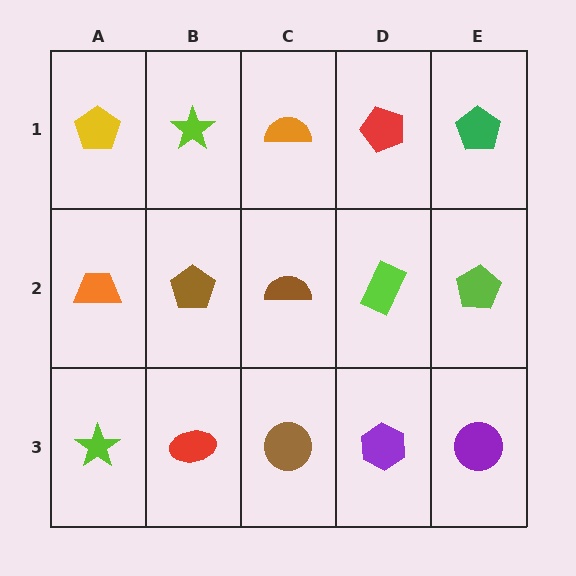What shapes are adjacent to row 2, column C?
An orange semicircle (row 1, column C), a brown circle (row 3, column C), a brown pentagon (row 2, column B), a lime rectangle (row 2, column D).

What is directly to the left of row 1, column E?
A red pentagon.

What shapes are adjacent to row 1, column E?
A lime pentagon (row 2, column E), a red pentagon (row 1, column D).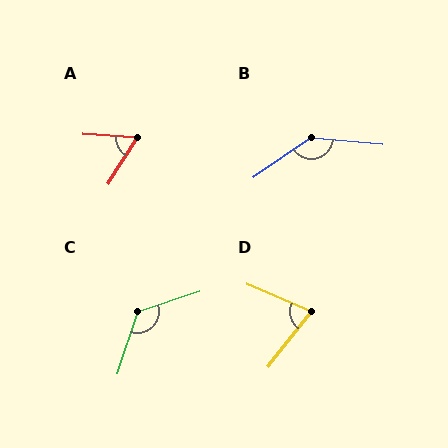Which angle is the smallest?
A, at approximately 61 degrees.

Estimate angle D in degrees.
Approximately 75 degrees.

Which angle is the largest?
B, at approximately 140 degrees.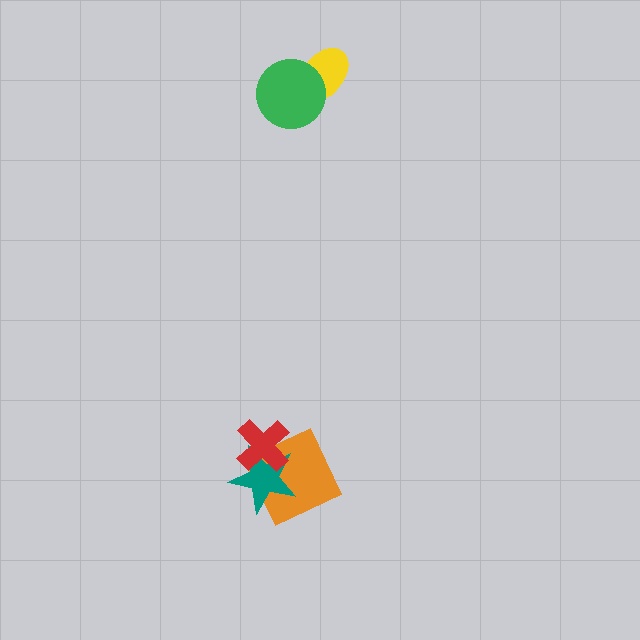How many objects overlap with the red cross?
2 objects overlap with the red cross.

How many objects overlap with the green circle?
1 object overlaps with the green circle.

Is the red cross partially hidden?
No, no other shape covers it.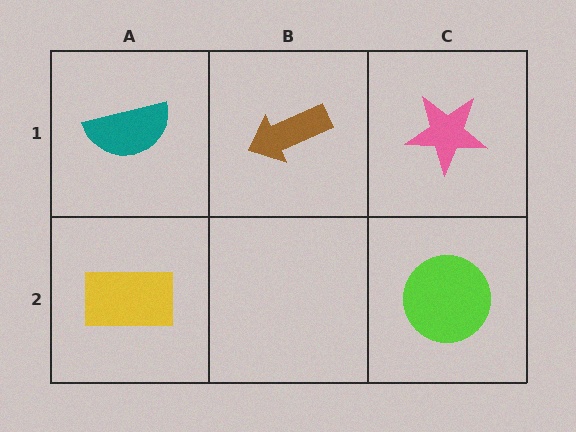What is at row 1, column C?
A pink star.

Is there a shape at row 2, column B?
No, that cell is empty.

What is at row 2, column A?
A yellow rectangle.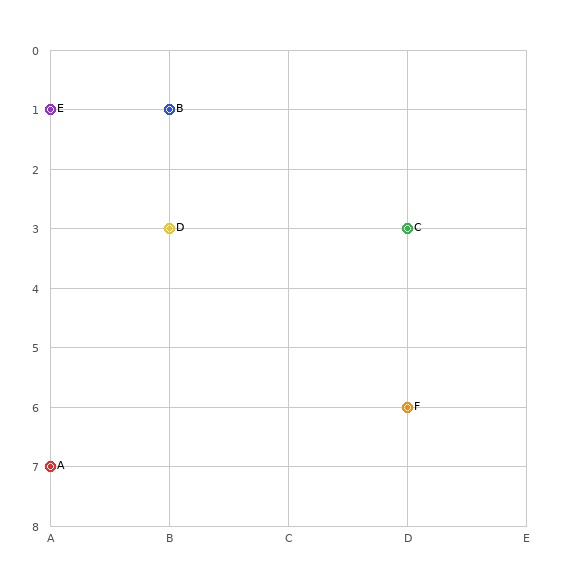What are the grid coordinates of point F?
Point F is at grid coordinates (D, 6).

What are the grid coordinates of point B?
Point B is at grid coordinates (B, 1).